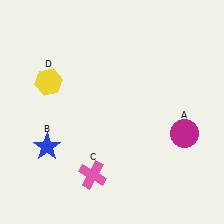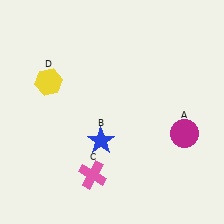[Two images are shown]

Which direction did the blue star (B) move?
The blue star (B) moved right.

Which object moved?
The blue star (B) moved right.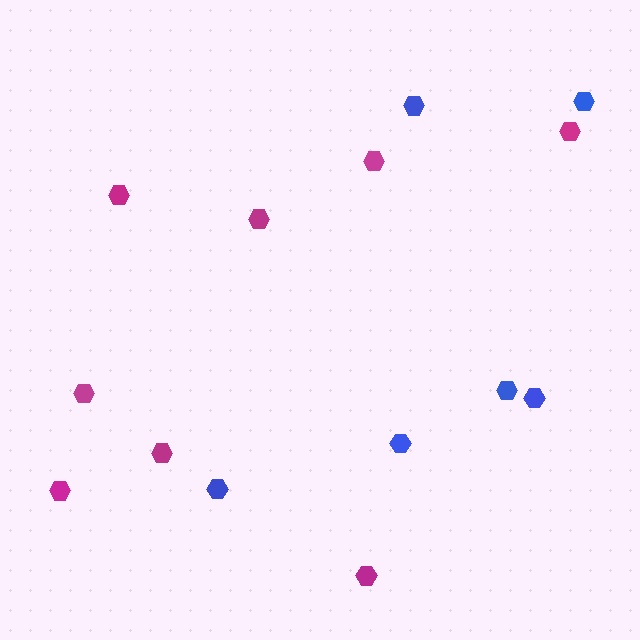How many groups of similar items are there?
There are 2 groups: one group of magenta hexagons (8) and one group of blue hexagons (6).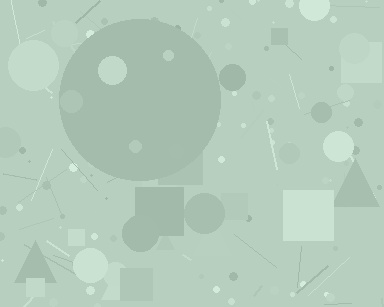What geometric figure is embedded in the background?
A circle is embedded in the background.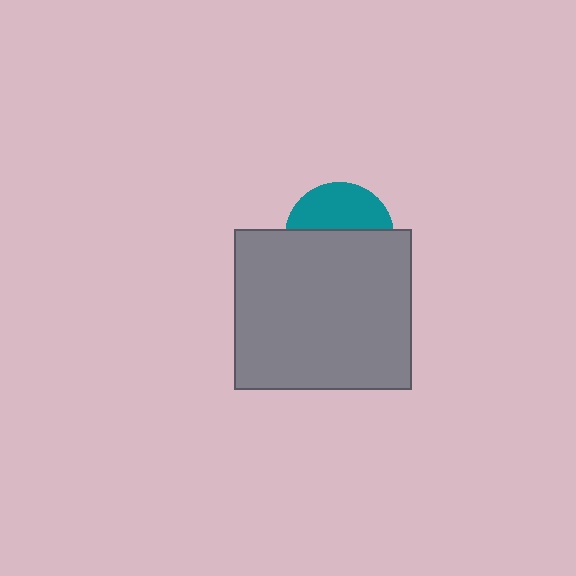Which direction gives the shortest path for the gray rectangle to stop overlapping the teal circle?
Moving down gives the shortest separation.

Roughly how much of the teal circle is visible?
A small part of it is visible (roughly 42%).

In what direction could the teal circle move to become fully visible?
The teal circle could move up. That would shift it out from behind the gray rectangle entirely.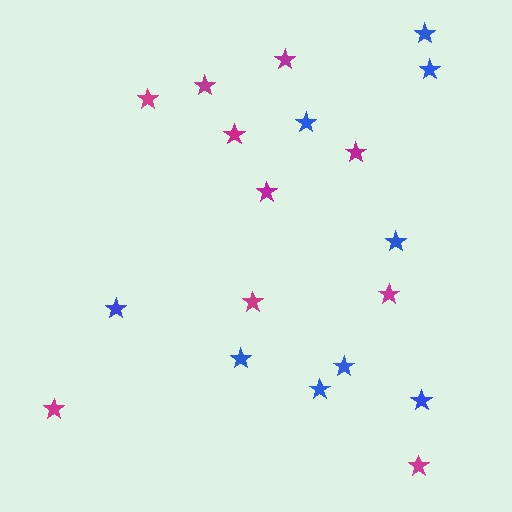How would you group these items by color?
There are 2 groups: one group of magenta stars (10) and one group of blue stars (9).